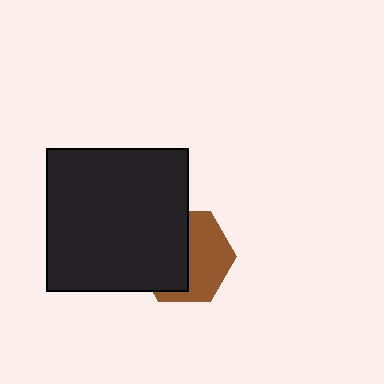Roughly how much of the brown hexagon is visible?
About half of it is visible (roughly 49%).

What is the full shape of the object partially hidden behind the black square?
The partially hidden object is a brown hexagon.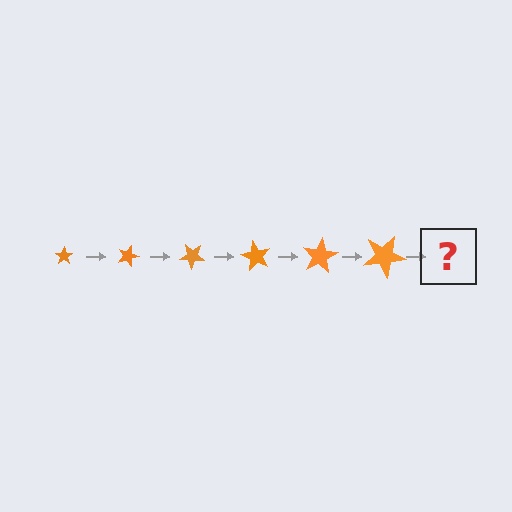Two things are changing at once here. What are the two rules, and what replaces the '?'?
The two rules are that the star grows larger each step and it rotates 20 degrees each step. The '?' should be a star, larger than the previous one and rotated 120 degrees from the start.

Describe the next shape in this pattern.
It should be a star, larger than the previous one and rotated 120 degrees from the start.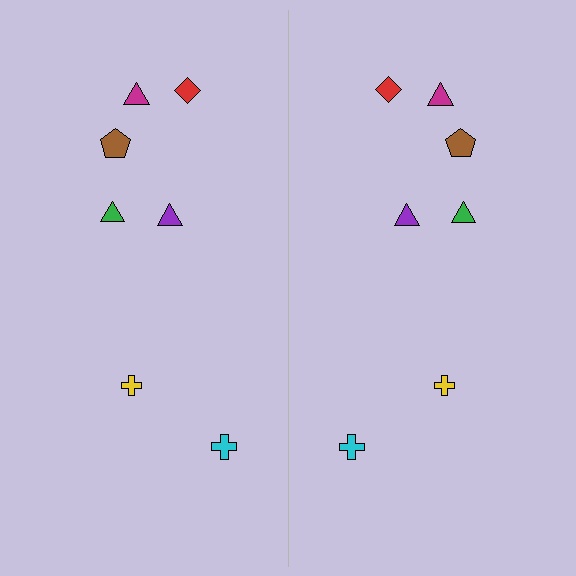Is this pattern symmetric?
Yes, this pattern has bilateral (reflection) symmetry.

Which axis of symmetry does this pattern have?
The pattern has a vertical axis of symmetry running through the center of the image.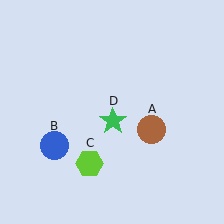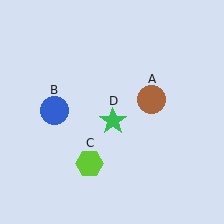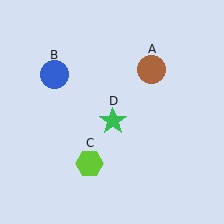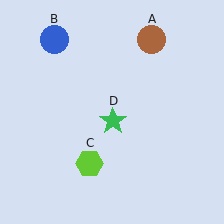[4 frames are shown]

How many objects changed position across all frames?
2 objects changed position: brown circle (object A), blue circle (object B).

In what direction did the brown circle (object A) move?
The brown circle (object A) moved up.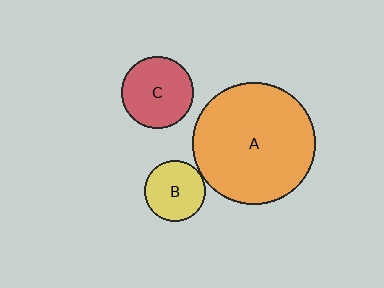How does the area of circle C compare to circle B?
Approximately 1.4 times.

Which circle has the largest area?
Circle A (orange).